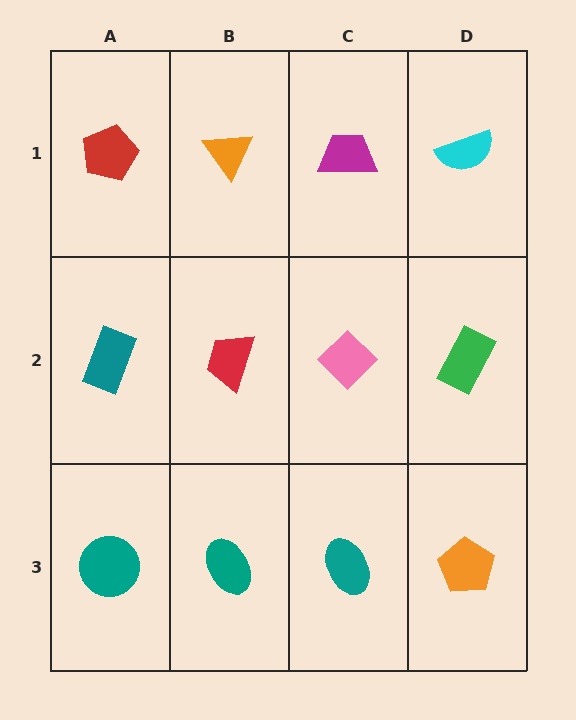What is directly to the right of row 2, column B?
A pink diamond.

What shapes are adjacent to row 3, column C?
A pink diamond (row 2, column C), a teal ellipse (row 3, column B), an orange pentagon (row 3, column D).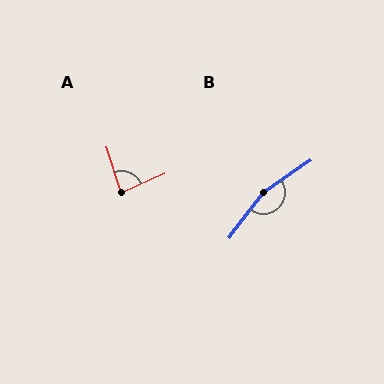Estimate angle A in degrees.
Approximately 83 degrees.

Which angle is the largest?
B, at approximately 162 degrees.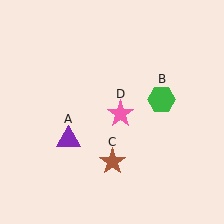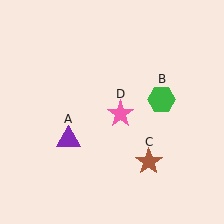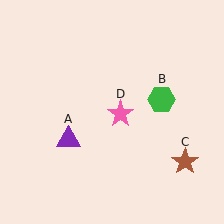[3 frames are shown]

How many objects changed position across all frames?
1 object changed position: brown star (object C).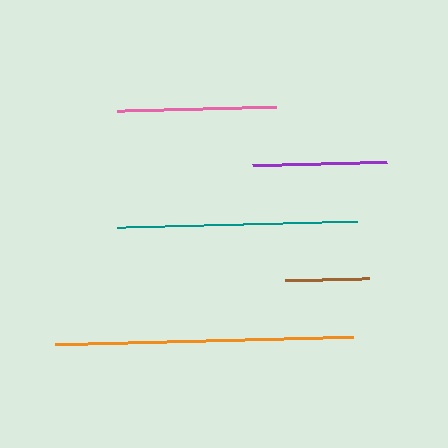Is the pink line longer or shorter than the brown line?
The pink line is longer than the brown line.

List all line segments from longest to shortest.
From longest to shortest: orange, teal, pink, purple, brown.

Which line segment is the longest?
The orange line is the longest at approximately 298 pixels.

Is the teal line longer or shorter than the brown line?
The teal line is longer than the brown line.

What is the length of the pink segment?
The pink segment is approximately 159 pixels long.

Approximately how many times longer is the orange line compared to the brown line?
The orange line is approximately 3.6 times the length of the brown line.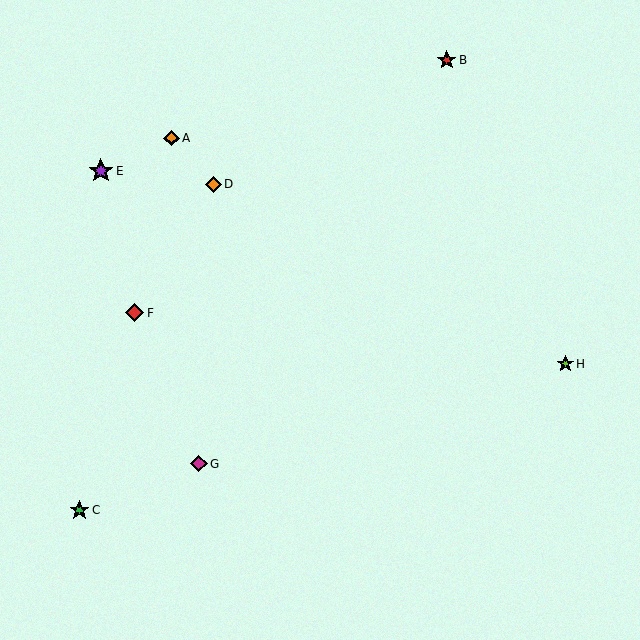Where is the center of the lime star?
The center of the lime star is at (565, 364).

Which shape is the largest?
The purple star (labeled E) is the largest.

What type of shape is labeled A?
Shape A is an orange diamond.